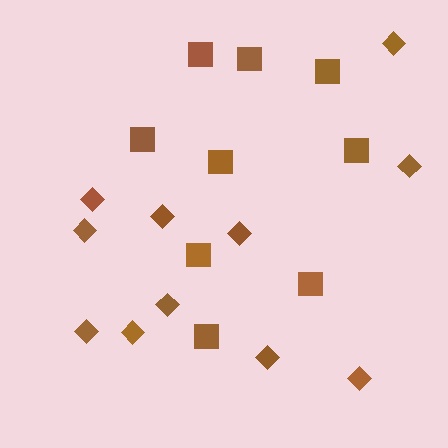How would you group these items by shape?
There are 2 groups: one group of squares (9) and one group of diamonds (11).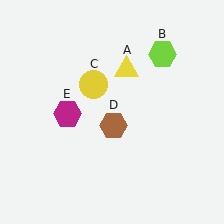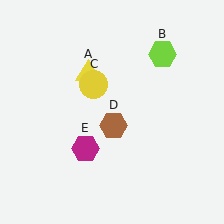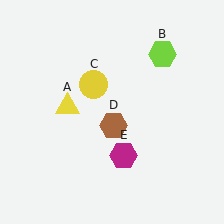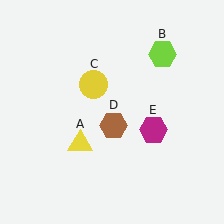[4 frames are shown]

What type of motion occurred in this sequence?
The yellow triangle (object A), magenta hexagon (object E) rotated counterclockwise around the center of the scene.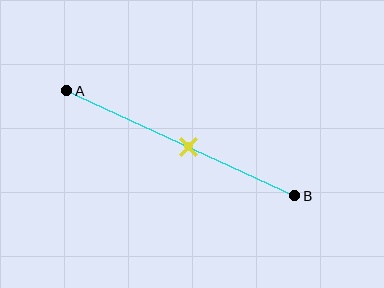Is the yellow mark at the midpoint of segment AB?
No, the mark is at about 55% from A, not at the 50% midpoint.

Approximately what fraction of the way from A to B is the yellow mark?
The yellow mark is approximately 55% of the way from A to B.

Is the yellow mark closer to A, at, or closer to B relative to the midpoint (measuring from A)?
The yellow mark is closer to point B than the midpoint of segment AB.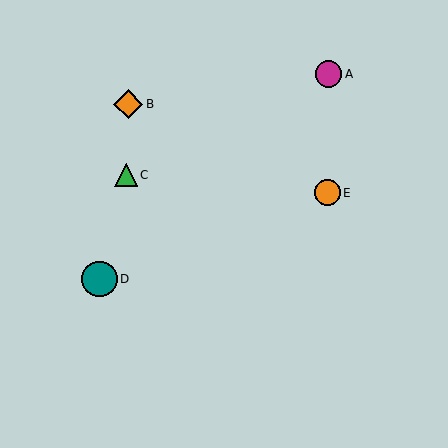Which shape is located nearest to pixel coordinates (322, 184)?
The orange circle (labeled E) at (327, 193) is nearest to that location.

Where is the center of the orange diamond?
The center of the orange diamond is at (128, 104).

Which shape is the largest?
The teal circle (labeled D) is the largest.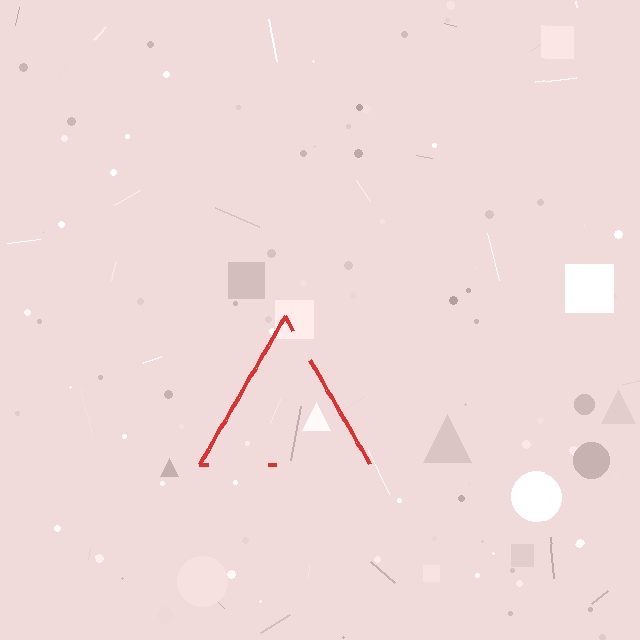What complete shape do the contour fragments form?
The contour fragments form a triangle.